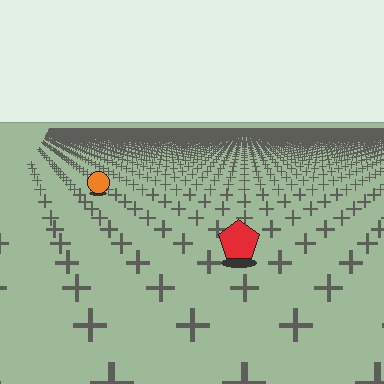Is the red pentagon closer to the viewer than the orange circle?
Yes. The red pentagon is closer — you can tell from the texture gradient: the ground texture is coarser near it.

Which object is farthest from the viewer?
The orange circle is farthest from the viewer. It appears smaller and the ground texture around it is denser.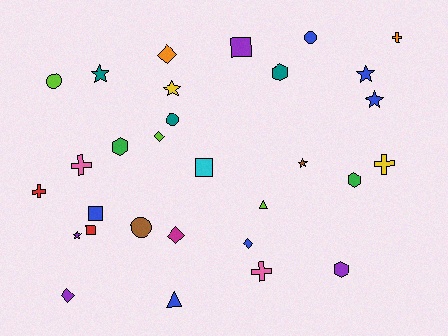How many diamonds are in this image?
There are 5 diamonds.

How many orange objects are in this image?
There are 2 orange objects.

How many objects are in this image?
There are 30 objects.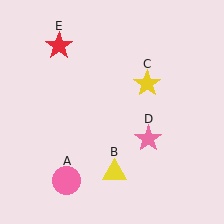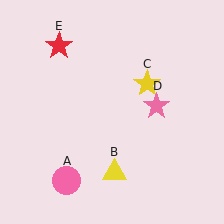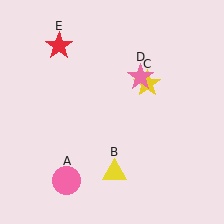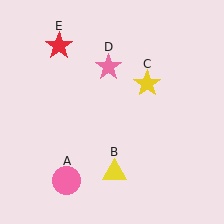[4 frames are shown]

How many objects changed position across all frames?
1 object changed position: pink star (object D).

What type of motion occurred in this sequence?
The pink star (object D) rotated counterclockwise around the center of the scene.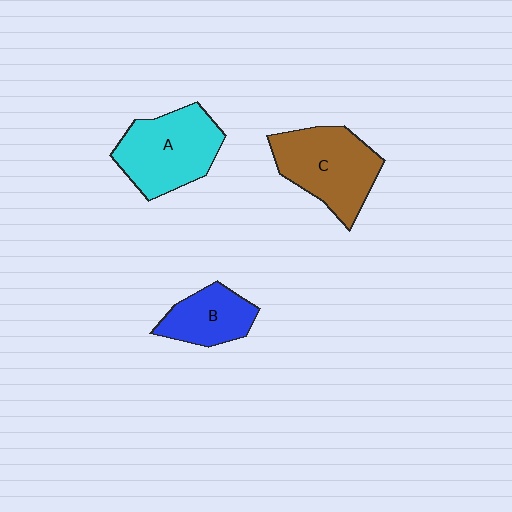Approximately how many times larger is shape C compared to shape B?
Approximately 1.6 times.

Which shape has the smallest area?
Shape B (blue).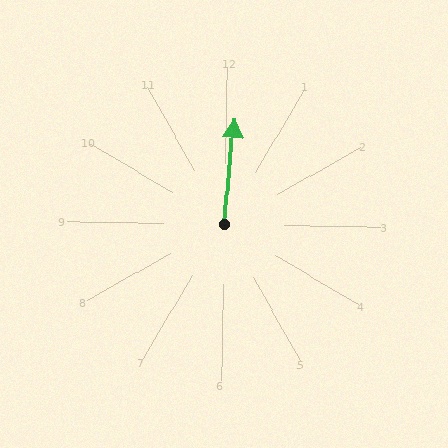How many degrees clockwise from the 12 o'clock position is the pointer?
Approximately 4 degrees.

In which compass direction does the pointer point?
North.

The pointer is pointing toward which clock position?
Roughly 12 o'clock.